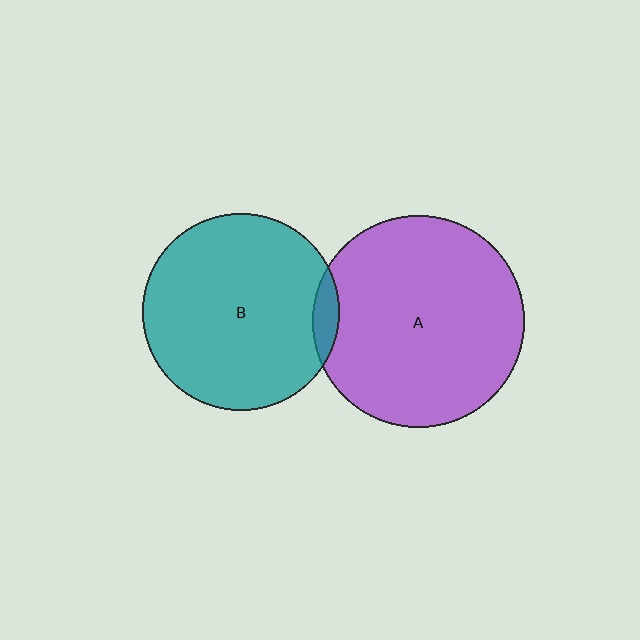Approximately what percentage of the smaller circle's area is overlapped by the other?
Approximately 5%.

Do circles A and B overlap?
Yes.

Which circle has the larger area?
Circle A (purple).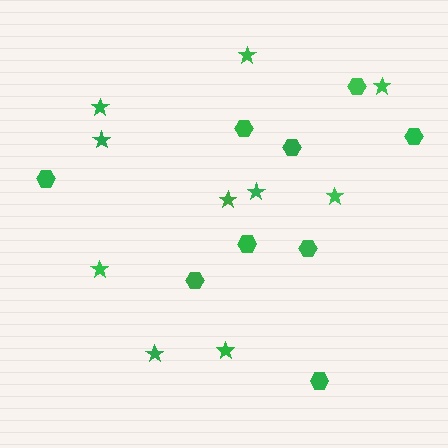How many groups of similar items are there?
There are 2 groups: one group of stars (10) and one group of hexagons (9).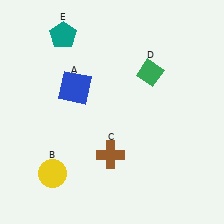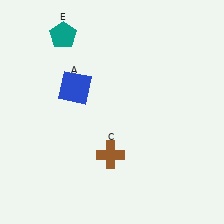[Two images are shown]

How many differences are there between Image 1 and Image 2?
There are 2 differences between the two images.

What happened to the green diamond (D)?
The green diamond (D) was removed in Image 2. It was in the top-right area of Image 1.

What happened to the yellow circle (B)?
The yellow circle (B) was removed in Image 2. It was in the bottom-left area of Image 1.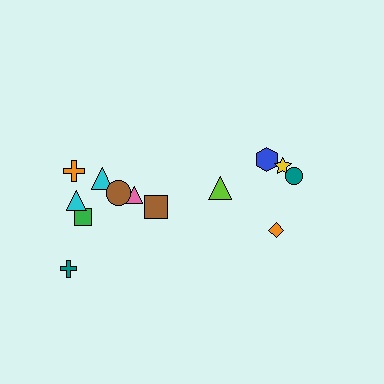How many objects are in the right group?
There are 5 objects.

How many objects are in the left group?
There are 8 objects.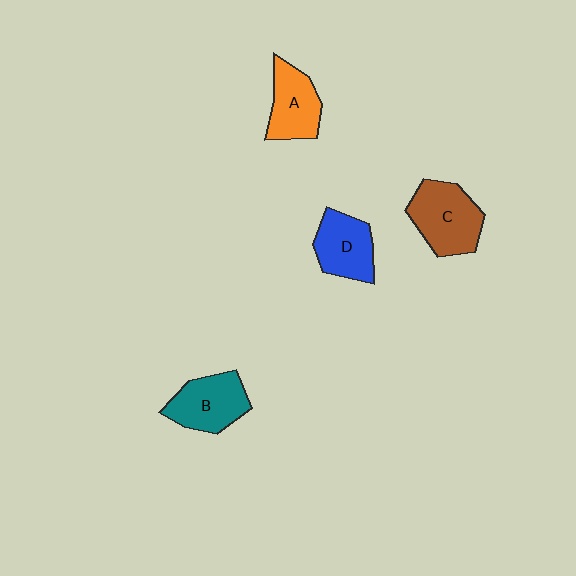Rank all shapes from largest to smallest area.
From largest to smallest: C (brown), B (teal), D (blue), A (orange).